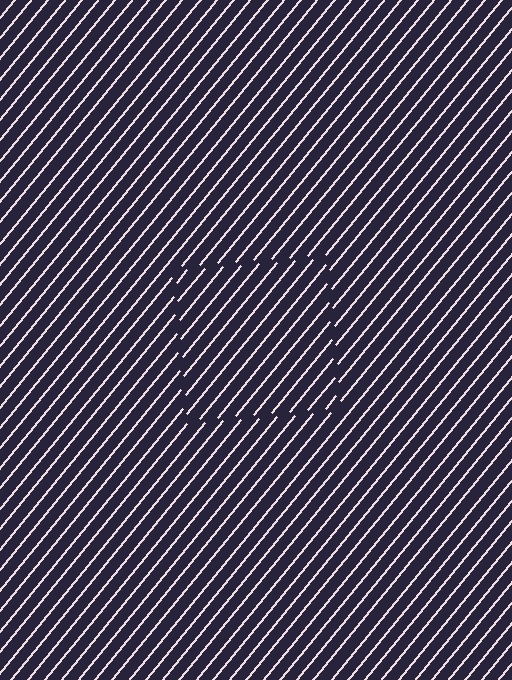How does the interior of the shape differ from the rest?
The interior of the shape contains the same grating, shifted by half a period — the contour is defined by the phase discontinuity where line-ends from the inner and outer gratings abut.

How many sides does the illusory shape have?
4 sides — the line-ends trace a square.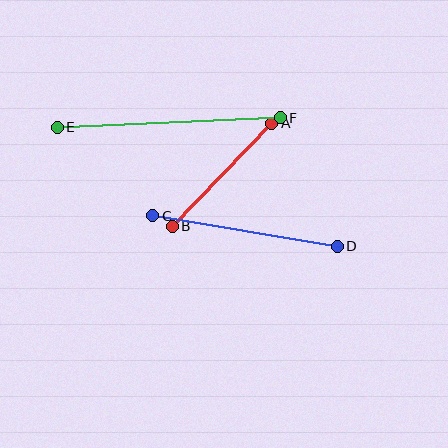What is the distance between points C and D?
The distance is approximately 187 pixels.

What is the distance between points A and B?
The distance is approximately 143 pixels.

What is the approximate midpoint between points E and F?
The midpoint is at approximately (169, 122) pixels.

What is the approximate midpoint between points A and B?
The midpoint is at approximately (222, 175) pixels.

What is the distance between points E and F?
The distance is approximately 223 pixels.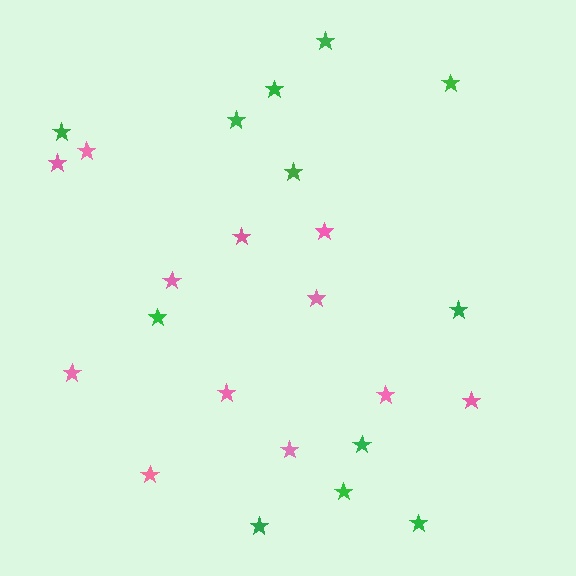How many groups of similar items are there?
There are 2 groups: one group of pink stars (12) and one group of green stars (12).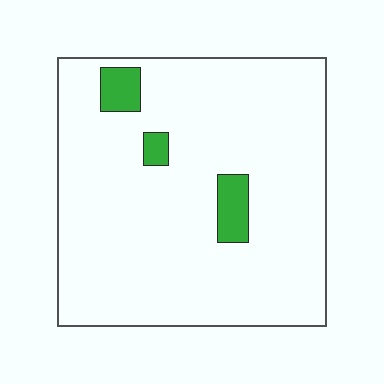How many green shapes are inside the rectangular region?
3.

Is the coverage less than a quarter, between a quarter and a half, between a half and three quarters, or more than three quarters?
Less than a quarter.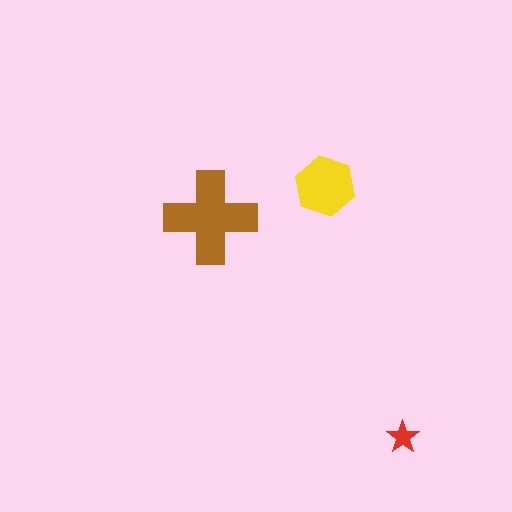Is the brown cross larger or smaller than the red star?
Larger.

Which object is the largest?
The brown cross.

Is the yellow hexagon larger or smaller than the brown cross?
Smaller.